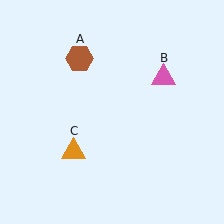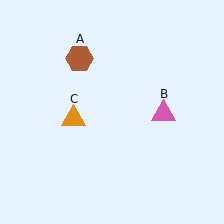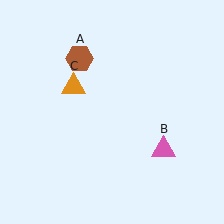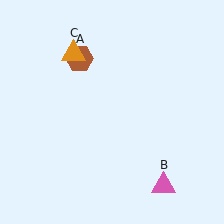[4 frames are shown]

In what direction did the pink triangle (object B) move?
The pink triangle (object B) moved down.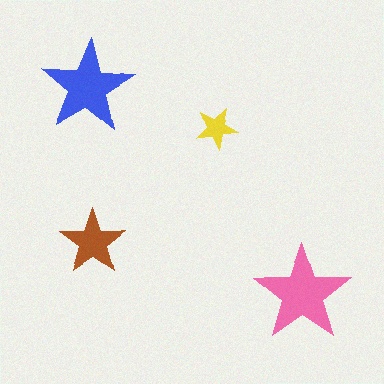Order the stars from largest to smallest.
the pink one, the blue one, the brown one, the yellow one.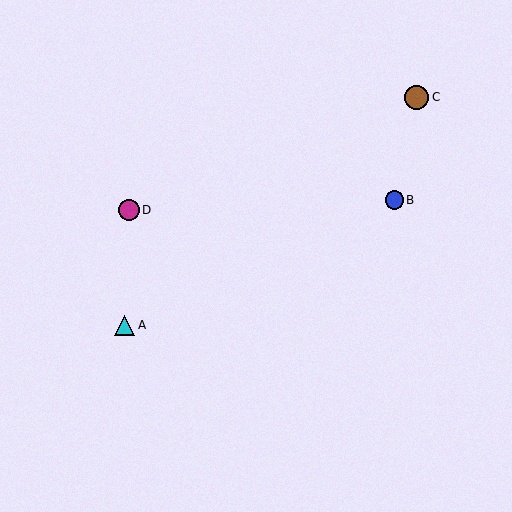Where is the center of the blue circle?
The center of the blue circle is at (394, 200).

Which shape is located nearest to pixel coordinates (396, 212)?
The blue circle (labeled B) at (394, 200) is nearest to that location.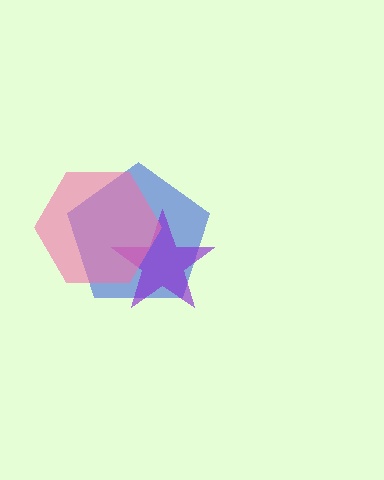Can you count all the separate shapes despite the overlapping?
Yes, there are 3 separate shapes.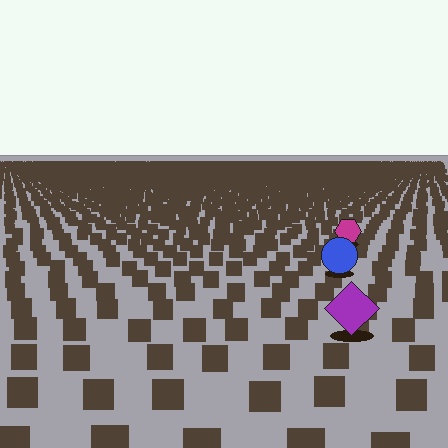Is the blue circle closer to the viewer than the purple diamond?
No. The purple diamond is closer — you can tell from the texture gradient: the ground texture is coarser near it.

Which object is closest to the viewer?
The purple diamond is closest. The texture marks near it are larger and more spread out.